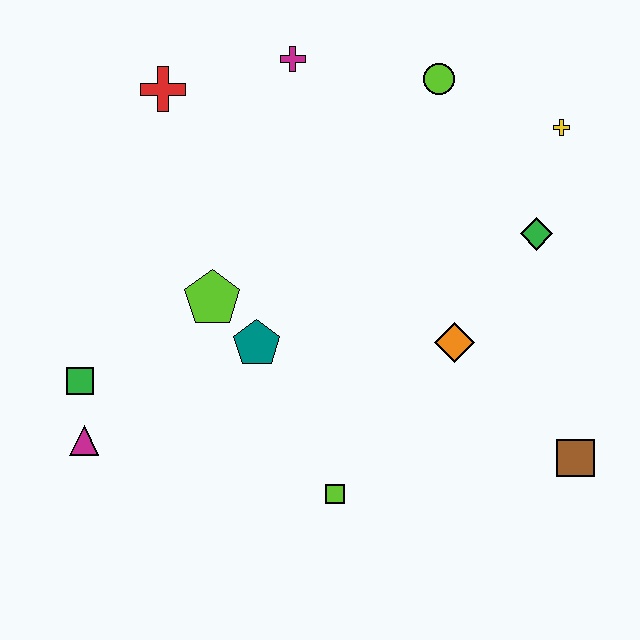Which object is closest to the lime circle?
The yellow cross is closest to the lime circle.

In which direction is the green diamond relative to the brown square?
The green diamond is above the brown square.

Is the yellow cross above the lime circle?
No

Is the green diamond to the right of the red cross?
Yes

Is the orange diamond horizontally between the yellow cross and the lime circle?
Yes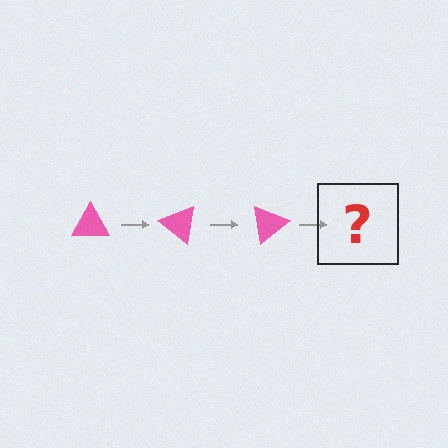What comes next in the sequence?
The next element should be a pink triangle rotated 120 degrees.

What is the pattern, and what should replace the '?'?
The pattern is that the triangle rotates 40 degrees each step. The '?' should be a pink triangle rotated 120 degrees.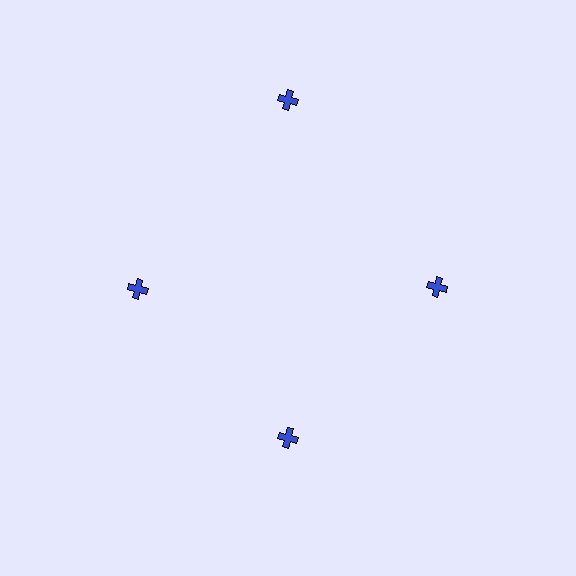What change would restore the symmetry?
The symmetry would be restored by moving it inward, back onto the ring so that all 4 crosses sit at equal angles and equal distance from the center.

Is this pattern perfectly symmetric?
No. The 4 blue crosses are arranged in a ring, but one element near the 12 o'clock position is pushed outward from the center, breaking the 4-fold rotational symmetry.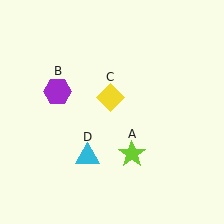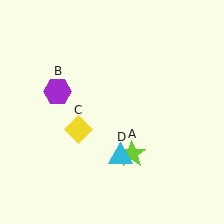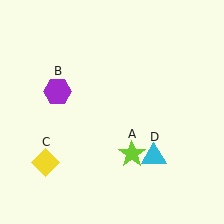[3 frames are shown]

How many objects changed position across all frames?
2 objects changed position: yellow diamond (object C), cyan triangle (object D).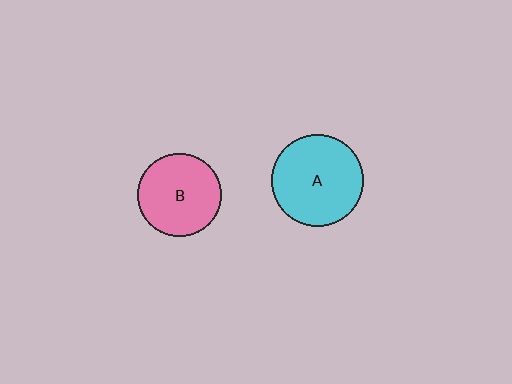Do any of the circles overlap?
No, none of the circles overlap.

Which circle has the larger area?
Circle A (cyan).